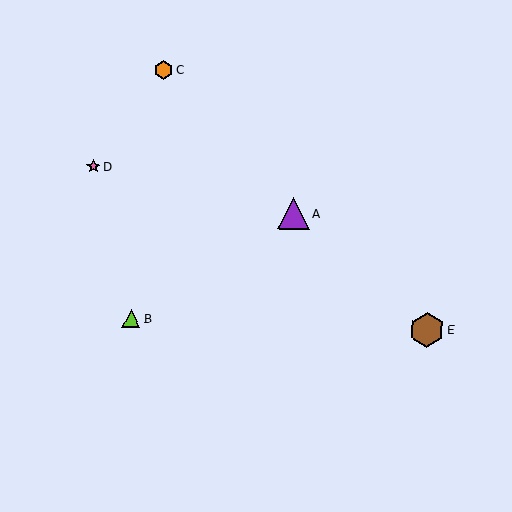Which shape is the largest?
The brown hexagon (labeled E) is the largest.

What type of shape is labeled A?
Shape A is a purple triangle.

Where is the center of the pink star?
The center of the pink star is at (93, 167).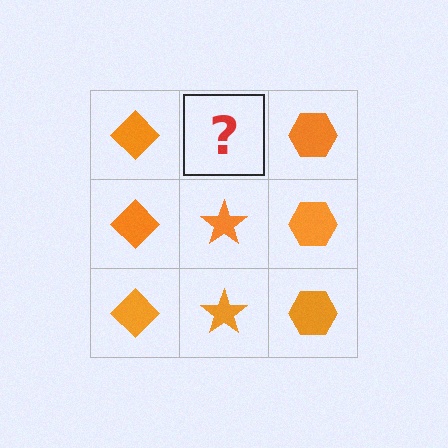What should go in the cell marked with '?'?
The missing cell should contain an orange star.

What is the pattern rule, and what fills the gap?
The rule is that each column has a consistent shape. The gap should be filled with an orange star.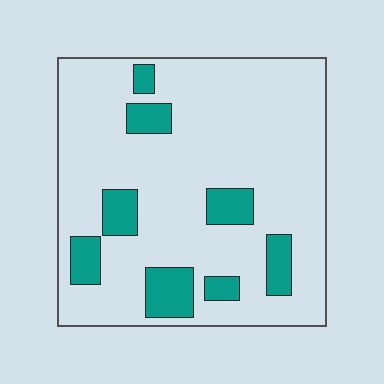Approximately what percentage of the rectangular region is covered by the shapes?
Approximately 15%.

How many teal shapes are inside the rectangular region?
8.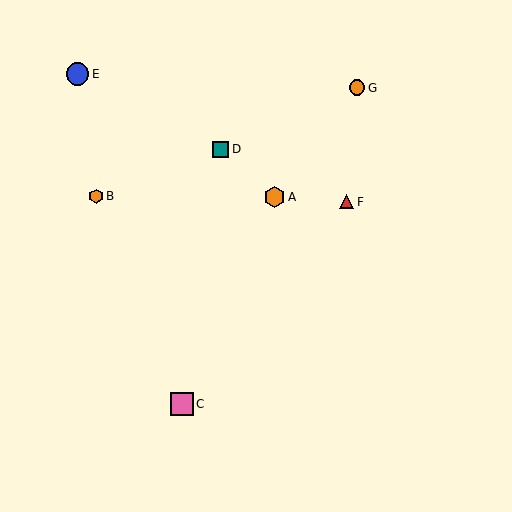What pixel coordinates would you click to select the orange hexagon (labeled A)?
Click at (275, 197) to select the orange hexagon A.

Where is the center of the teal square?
The center of the teal square is at (221, 149).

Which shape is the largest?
The pink square (labeled C) is the largest.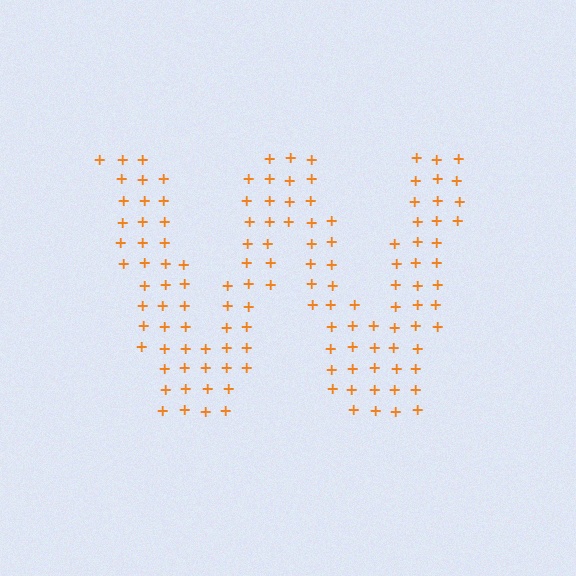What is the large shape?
The large shape is the letter W.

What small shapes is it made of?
It is made of small plus signs.